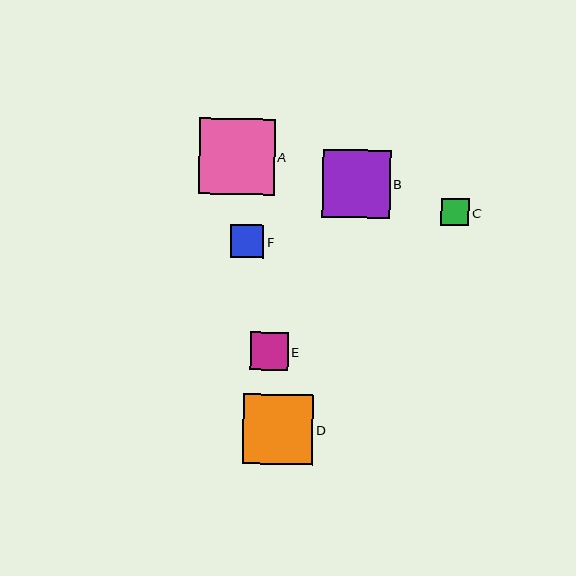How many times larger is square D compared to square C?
Square D is approximately 2.5 times the size of square C.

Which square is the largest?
Square A is the largest with a size of approximately 76 pixels.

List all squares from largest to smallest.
From largest to smallest: A, D, B, E, F, C.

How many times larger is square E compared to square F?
Square E is approximately 1.1 times the size of square F.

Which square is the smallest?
Square C is the smallest with a size of approximately 28 pixels.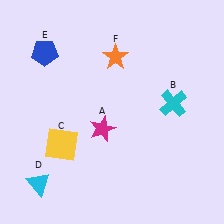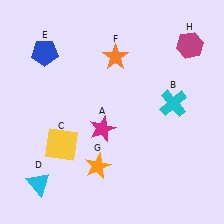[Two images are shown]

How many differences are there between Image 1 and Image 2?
There are 2 differences between the two images.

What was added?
An orange star (G), a magenta hexagon (H) were added in Image 2.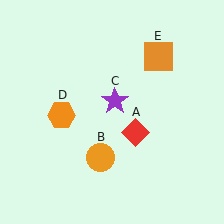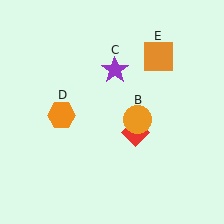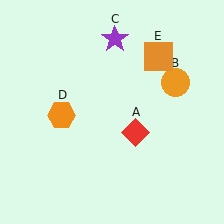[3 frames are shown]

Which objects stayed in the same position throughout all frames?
Red diamond (object A) and orange hexagon (object D) and orange square (object E) remained stationary.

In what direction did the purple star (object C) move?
The purple star (object C) moved up.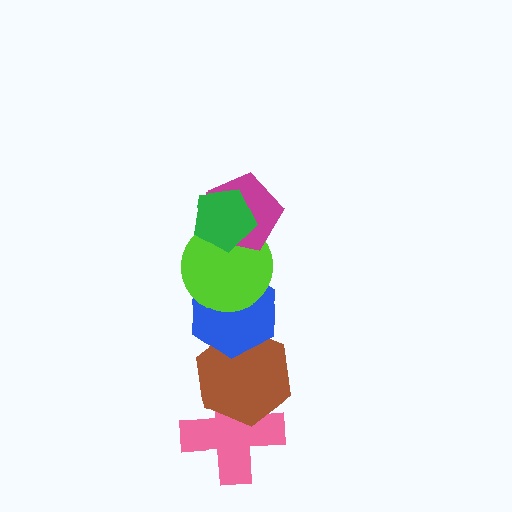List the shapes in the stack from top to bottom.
From top to bottom: the green pentagon, the magenta pentagon, the lime circle, the blue hexagon, the brown hexagon, the pink cross.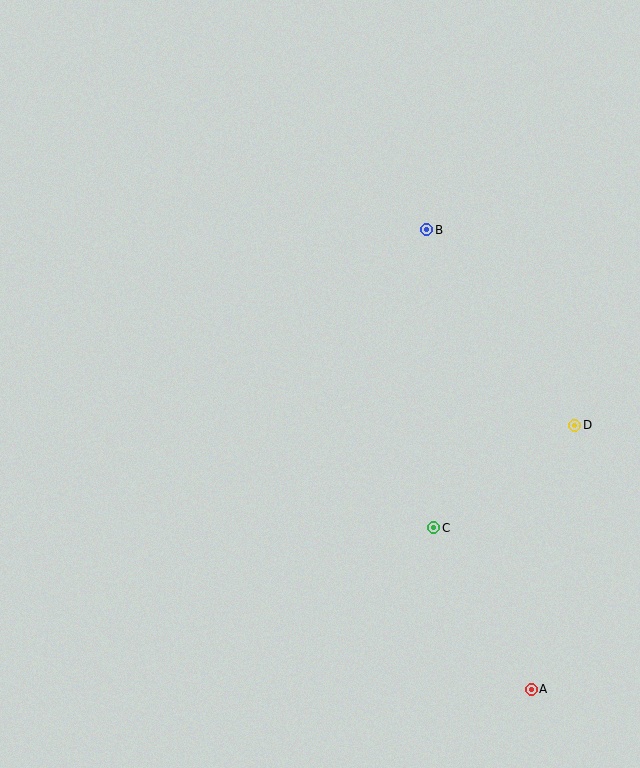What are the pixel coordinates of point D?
Point D is at (575, 425).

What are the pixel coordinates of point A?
Point A is at (531, 689).